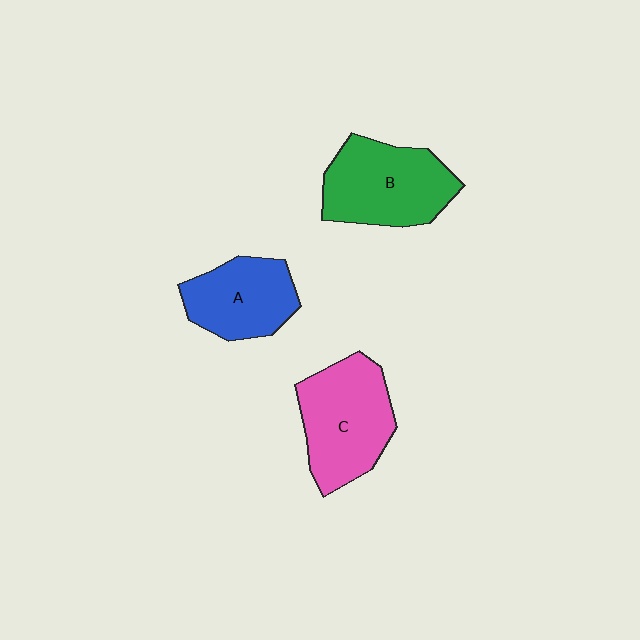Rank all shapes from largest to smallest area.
From largest to smallest: C (pink), B (green), A (blue).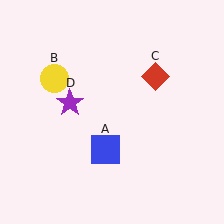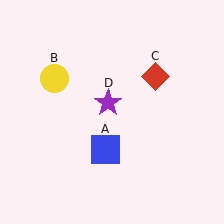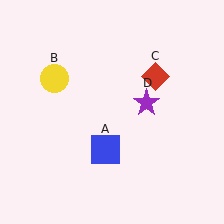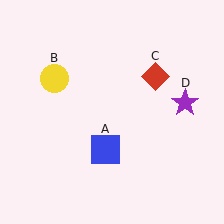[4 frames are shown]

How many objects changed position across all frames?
1 object changed position: purple star (object D).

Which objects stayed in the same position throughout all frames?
Blue square (object A) and yellow circle (object B) and red diamond (object C) remained stationary.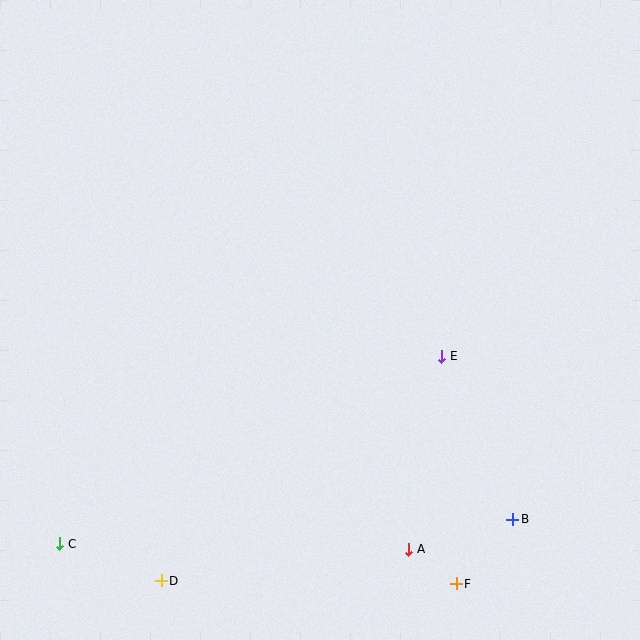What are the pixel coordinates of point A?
Point A is at (409, 550).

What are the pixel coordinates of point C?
Point C is at (60, 544).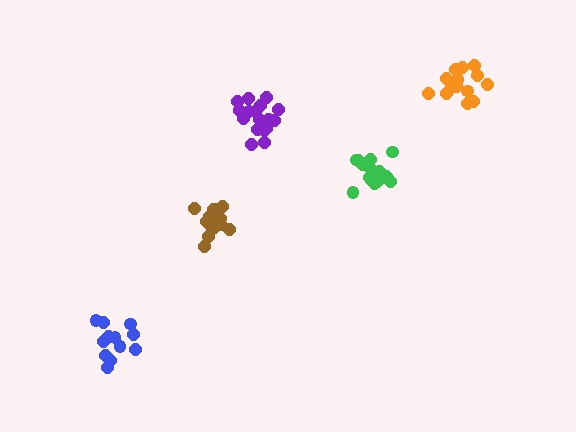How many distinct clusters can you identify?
There are 5 distinct clusters.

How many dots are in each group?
Group 1: 18 dots, Group 2: 14 dots, Group 3: 14 dots, Group 4: 14 dots, Group 5: 12 dots (72 total).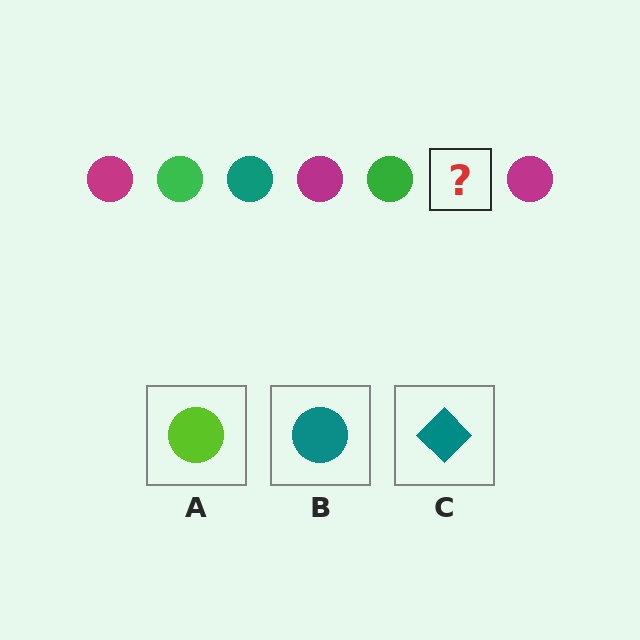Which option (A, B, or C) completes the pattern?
B.